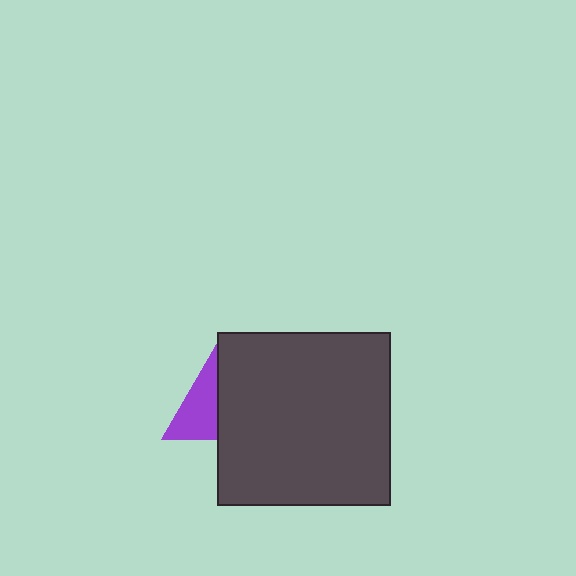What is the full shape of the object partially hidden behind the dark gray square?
The partially hidden object is a purple triangle.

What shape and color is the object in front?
The object in front is a dark gray square.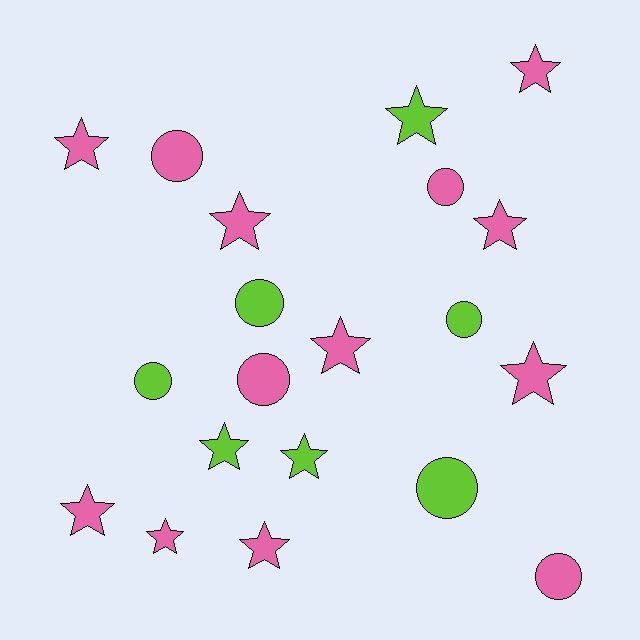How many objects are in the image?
There are 20 objects.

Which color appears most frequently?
Pink, with 13 objects.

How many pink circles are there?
There are 4 pink circles.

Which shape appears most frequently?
Star, with 12 objects.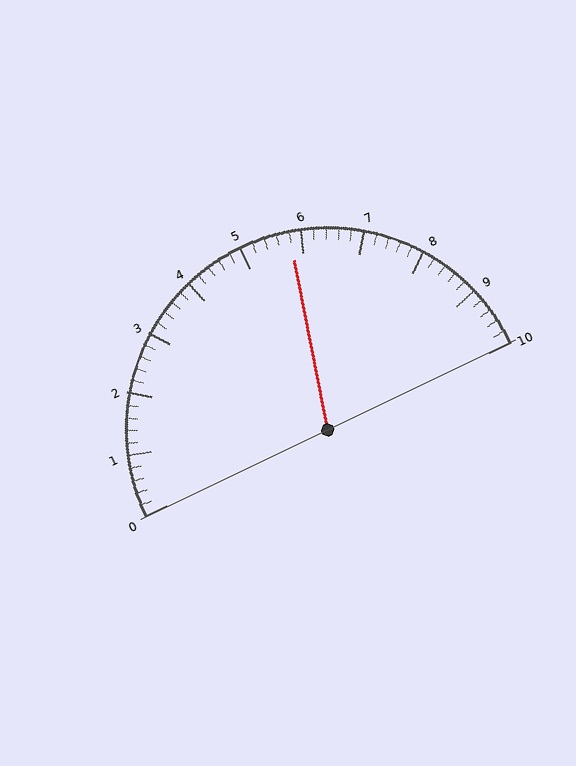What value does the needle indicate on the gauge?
The needle indicates approximately 5.8.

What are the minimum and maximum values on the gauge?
The gauge ranges from 0 to 10.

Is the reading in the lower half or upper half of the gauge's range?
The reading is in the upper half of the range (0 to 10).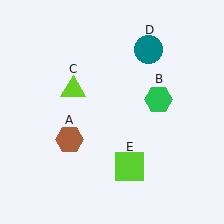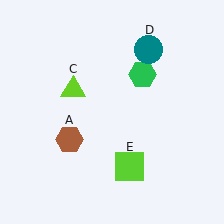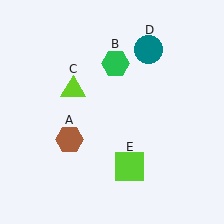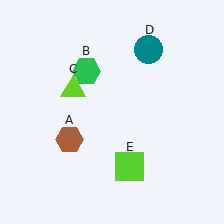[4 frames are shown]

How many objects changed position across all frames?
1 object changed position: green hexagon (object B).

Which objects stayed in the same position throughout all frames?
Brown hexagon (object A) and lime triangle (object C) and teal circle (object D) and lime square (object E) remained stationary.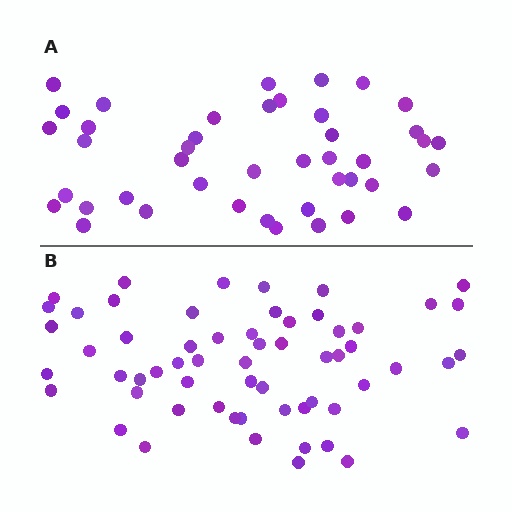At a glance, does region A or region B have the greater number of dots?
Region B (the bottom region) has more dots.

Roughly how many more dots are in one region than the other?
Region B has approximately 15 more dots than region A.